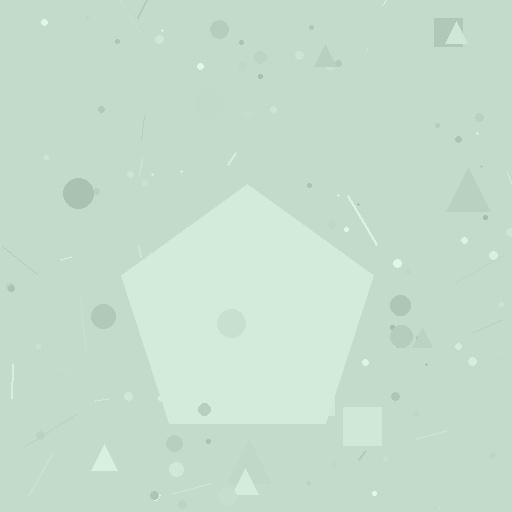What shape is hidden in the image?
A pentagon is hidden in the image.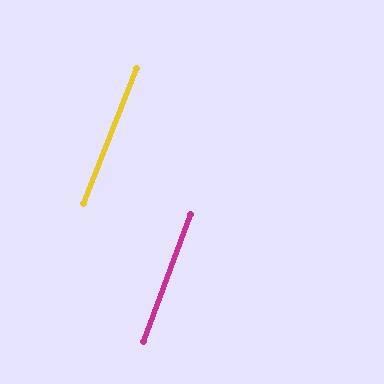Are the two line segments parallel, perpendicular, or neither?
Parallel — their directions differ by only 1.0°.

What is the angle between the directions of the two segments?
Approximately 1 degree.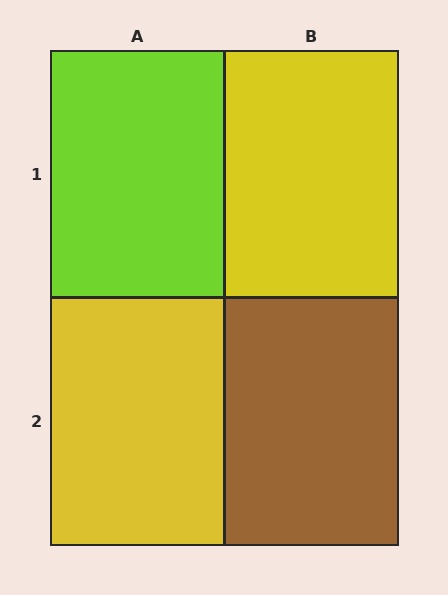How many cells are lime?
1 cell is lime.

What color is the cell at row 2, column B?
Brown.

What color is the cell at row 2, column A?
Yellow.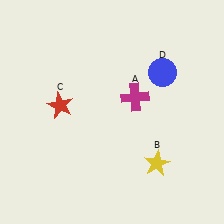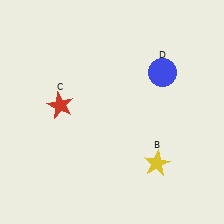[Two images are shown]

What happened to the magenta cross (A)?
The magenta cross (A) was removed in Image 2. It was in the top-right area of Image 1.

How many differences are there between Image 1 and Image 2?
There is 1 difference between the two images.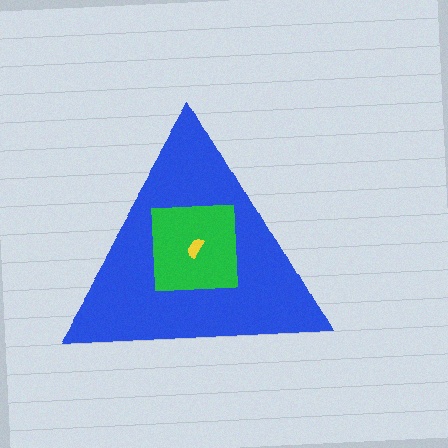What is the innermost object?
The yellow semicircle.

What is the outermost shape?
The blue triangle.